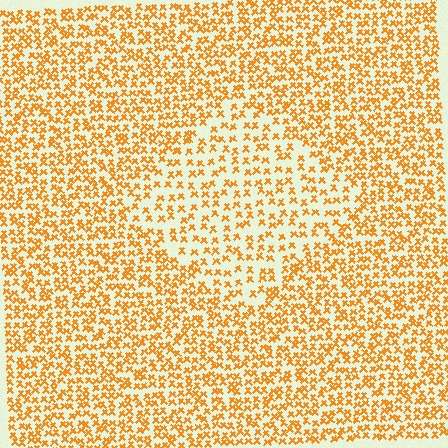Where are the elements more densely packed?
The elements are more densely packed outside the diamond boundary.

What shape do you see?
I see a diamond.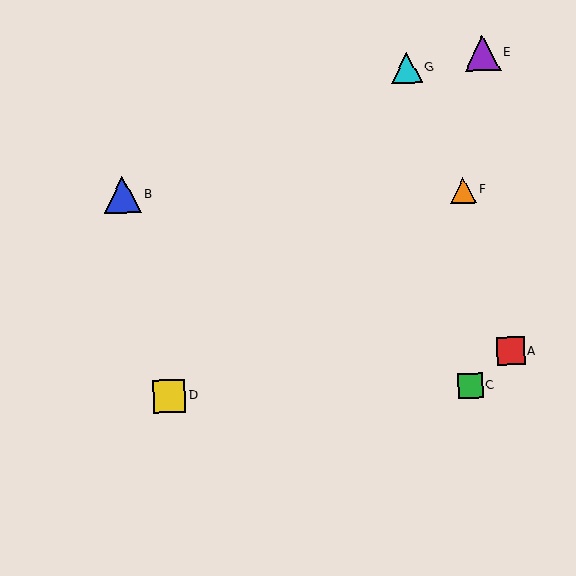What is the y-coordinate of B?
Object B is at y≈195.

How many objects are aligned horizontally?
2 objects (C, D) are aligned horizontally.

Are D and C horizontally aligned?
Yes, both are at y≈396.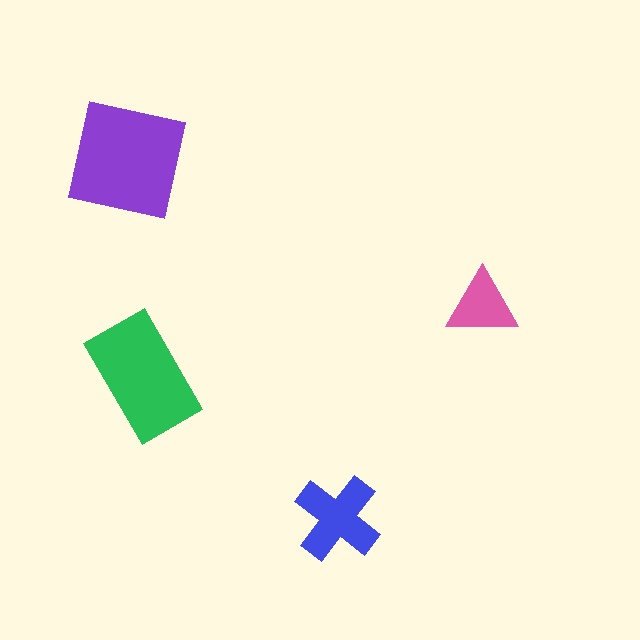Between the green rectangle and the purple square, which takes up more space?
The purple square.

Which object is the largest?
The purple square.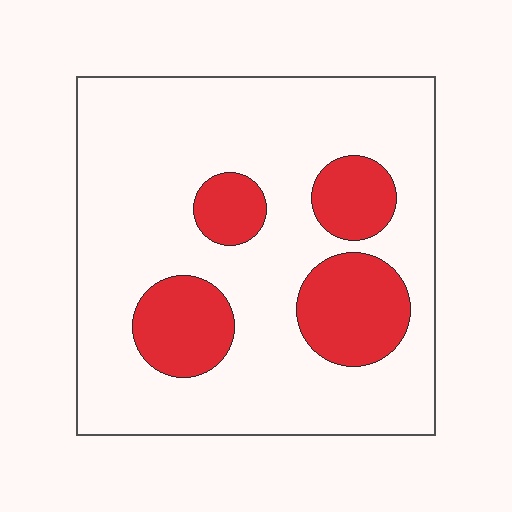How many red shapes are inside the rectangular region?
4.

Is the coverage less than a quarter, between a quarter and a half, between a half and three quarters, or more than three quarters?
Less than a quarter.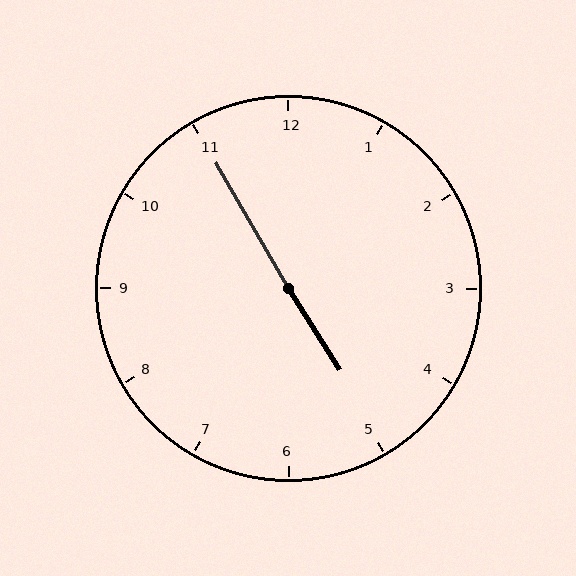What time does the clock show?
4:55.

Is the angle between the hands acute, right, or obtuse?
It is obtuse.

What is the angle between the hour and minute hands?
Approximately 178 degrees.